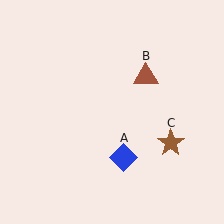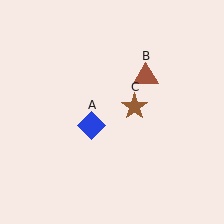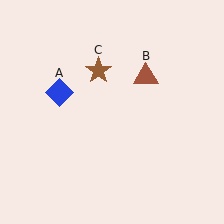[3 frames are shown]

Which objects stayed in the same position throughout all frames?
Brown triangle (object B) remained stationary.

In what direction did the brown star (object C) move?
The brown star (object C) moved up and to the left.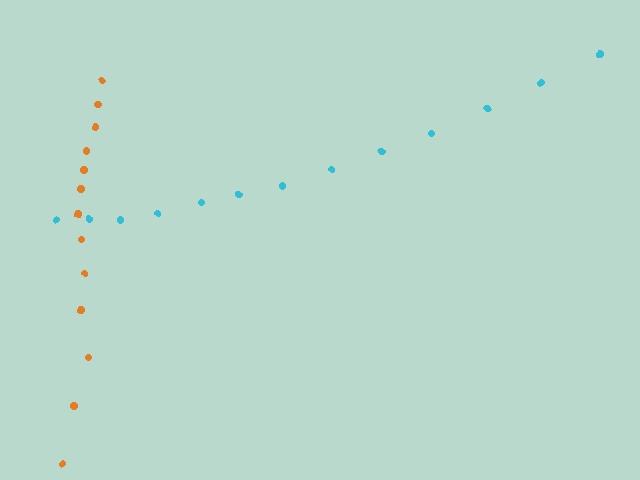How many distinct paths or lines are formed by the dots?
There are 2 distinct paths.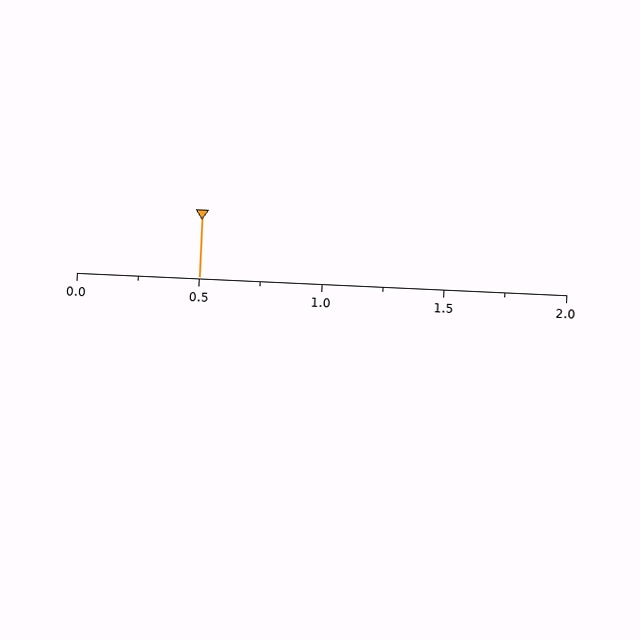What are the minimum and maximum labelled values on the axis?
The axis runs from 0.0 to 2.0.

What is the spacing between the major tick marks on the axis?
The major ticks are spaced 0.5 apart.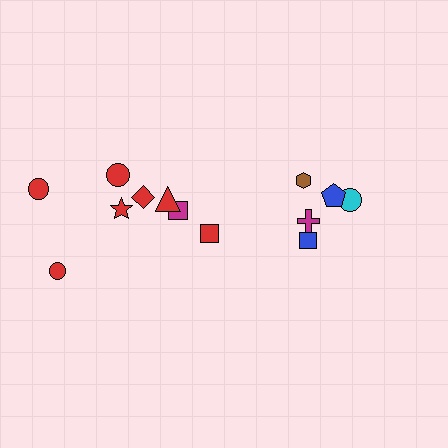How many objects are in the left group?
There are 8 objects.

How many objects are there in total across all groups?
There are 13 objects.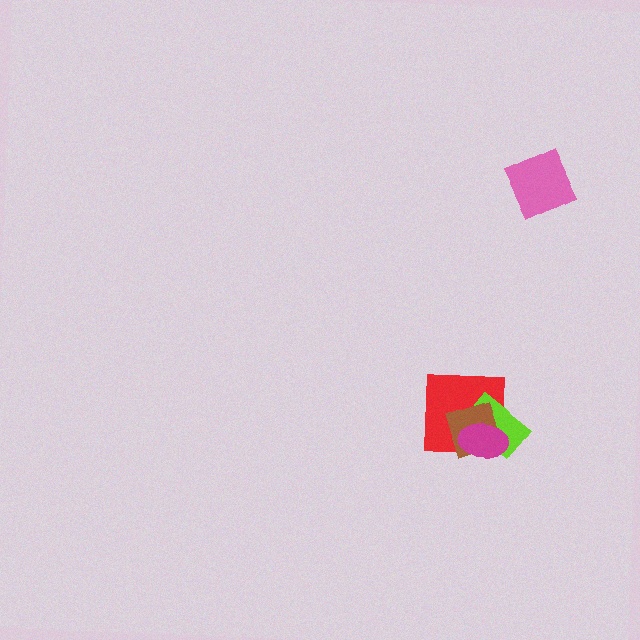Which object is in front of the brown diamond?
The magenta ellipse is in front of the brown diamond.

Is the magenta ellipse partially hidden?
No, no other shape covers it.